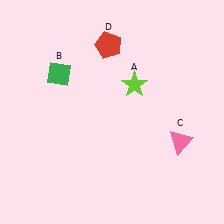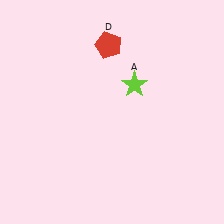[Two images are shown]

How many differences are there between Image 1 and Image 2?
There are 2 differences between the two images.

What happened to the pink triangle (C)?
The pink triangle (C) was removed in Image 2. It was in the bottom-right area of Image 1.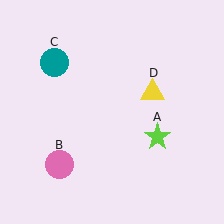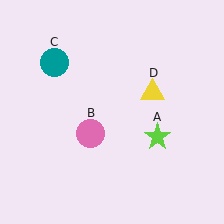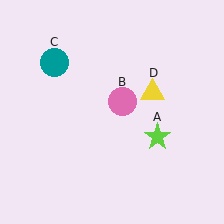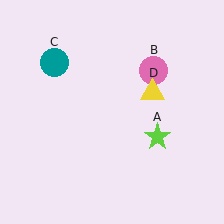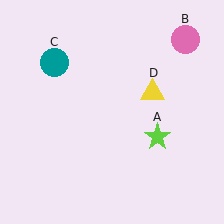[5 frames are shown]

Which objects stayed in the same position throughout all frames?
Lime star (object A) and teal circle (object C) and yellow triangle (object D) remained stationary.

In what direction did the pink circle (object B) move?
The pink circle (object B) moved up and to the right.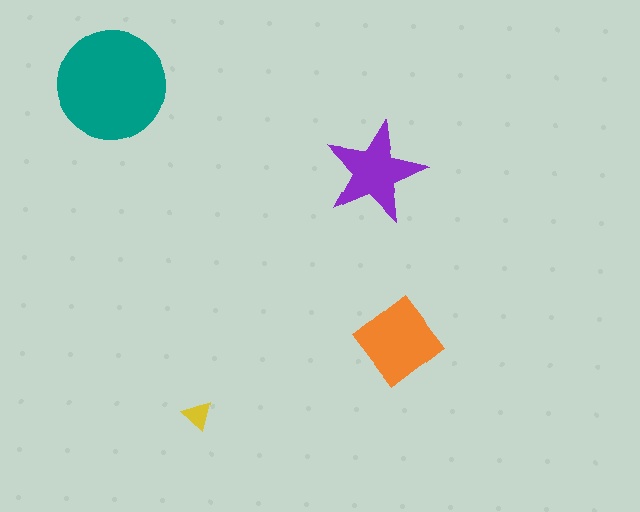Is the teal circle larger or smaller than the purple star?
Larger.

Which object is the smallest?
The yellow triangle.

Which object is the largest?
The teal circle.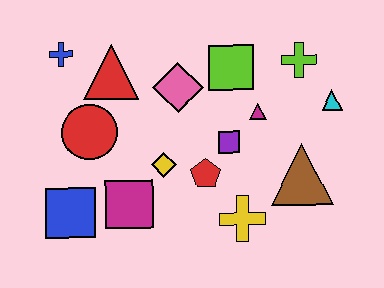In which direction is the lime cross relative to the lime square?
The lime cross is to the right of the lime square.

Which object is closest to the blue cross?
The red triangle is closest to the blue cross.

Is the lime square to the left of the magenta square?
No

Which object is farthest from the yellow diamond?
The cyan triangle is farthest from the yellow diamond.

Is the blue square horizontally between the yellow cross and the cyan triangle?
No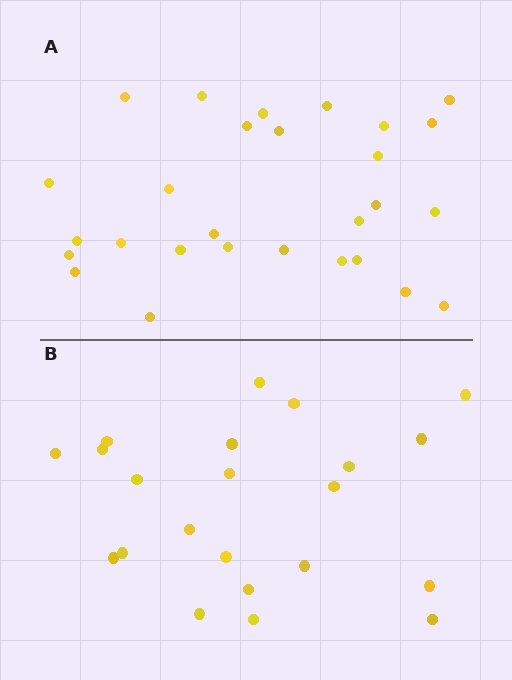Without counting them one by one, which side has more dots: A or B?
Region A (the top region) has more dots.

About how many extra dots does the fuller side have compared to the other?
Region A has about 6 more dots than region B.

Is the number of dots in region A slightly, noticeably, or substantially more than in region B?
Region A has noticeably more, but not dramatically so. The ratio is roughly 1.3 to 1.